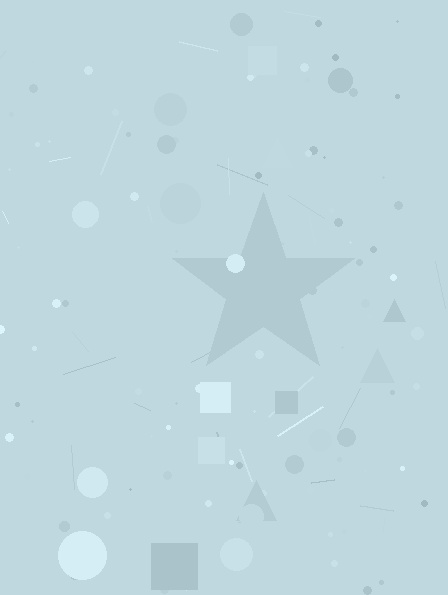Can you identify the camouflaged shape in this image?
The camouflaged shape is a star.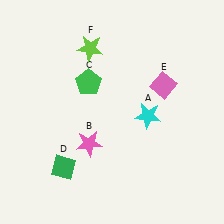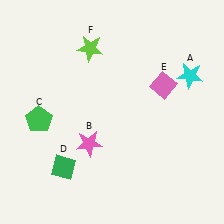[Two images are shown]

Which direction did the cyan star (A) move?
The cyan star (A) moved right.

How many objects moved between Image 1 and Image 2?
2 objects moved between the two images.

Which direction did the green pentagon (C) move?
The green pentagon (C) moved left.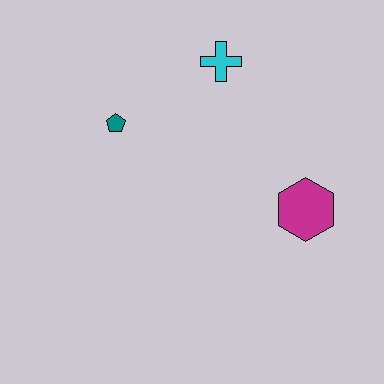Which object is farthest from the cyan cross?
The magenta hexagon is farthest from the cyan cross.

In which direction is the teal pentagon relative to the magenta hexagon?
The teal pentagon is to the left of the magenta hexagon.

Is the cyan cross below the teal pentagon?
No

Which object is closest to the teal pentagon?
The cyan cross is closest to the teal pentagon.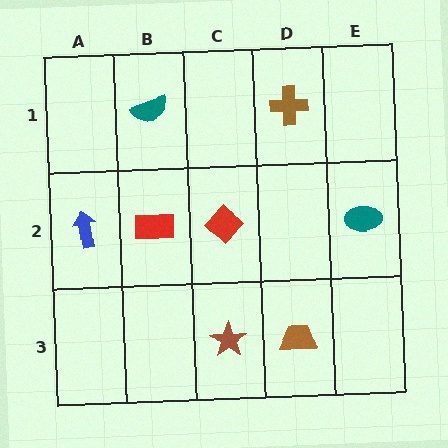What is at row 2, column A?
A blue arrow.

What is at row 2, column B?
A red rectangle.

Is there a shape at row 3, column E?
No, that cell is empty.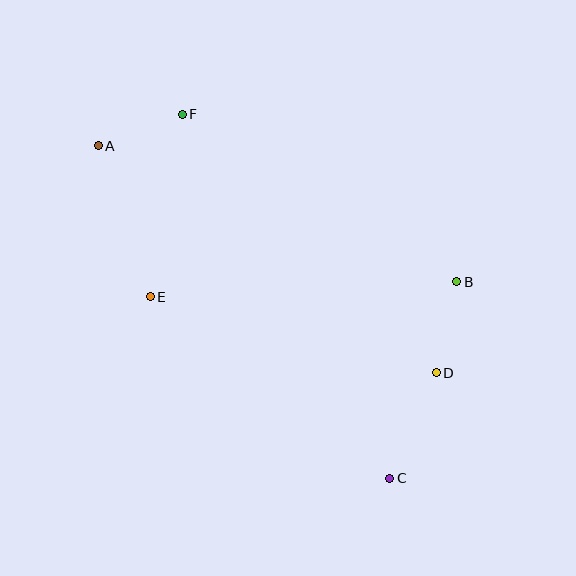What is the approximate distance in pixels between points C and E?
The distance between C and E is approximately 300 pixels.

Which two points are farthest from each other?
Points A and C are farthest from each other.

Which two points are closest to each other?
Points A and F are closest to each other.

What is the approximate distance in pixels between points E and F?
The distance between E and F is approximately 185 pixels.